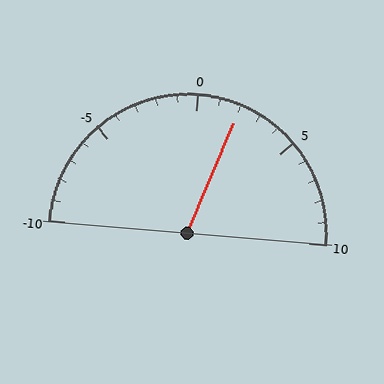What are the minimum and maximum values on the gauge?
The gauge ranges from -10 to 10.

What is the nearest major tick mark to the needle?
The nearest major tick mark is 0.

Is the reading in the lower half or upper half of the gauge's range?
The reading is in the upper half of the range (-10 to 10).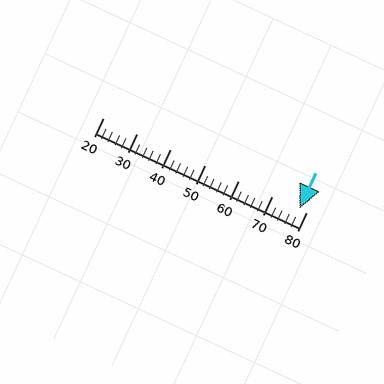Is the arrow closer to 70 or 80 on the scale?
The arrow is closer to 80.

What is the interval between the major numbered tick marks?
The major tick marks are spaced 10 units apart.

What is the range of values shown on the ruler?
The ruler shows values from 20 to 80.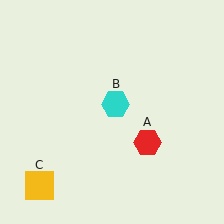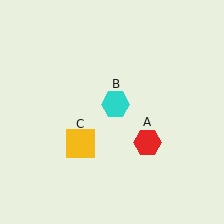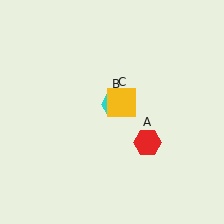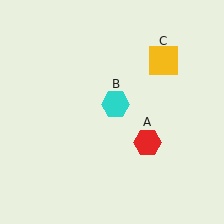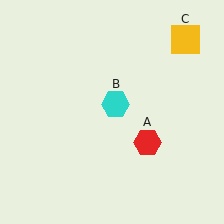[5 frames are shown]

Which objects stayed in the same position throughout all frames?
Red hexagon (object A) and cyan hexagon (object B) remained stationary.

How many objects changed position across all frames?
1 object changed position: yellow square (object C).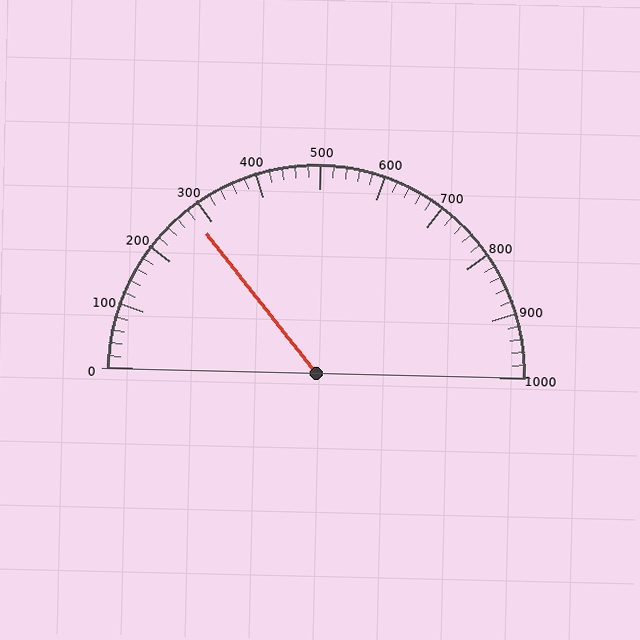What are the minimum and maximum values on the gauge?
The gauge ranges from 0 to 1000.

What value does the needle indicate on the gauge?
The needle indicates approximately 280.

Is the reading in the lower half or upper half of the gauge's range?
The reading is in the lower half of the range (0 to 1000).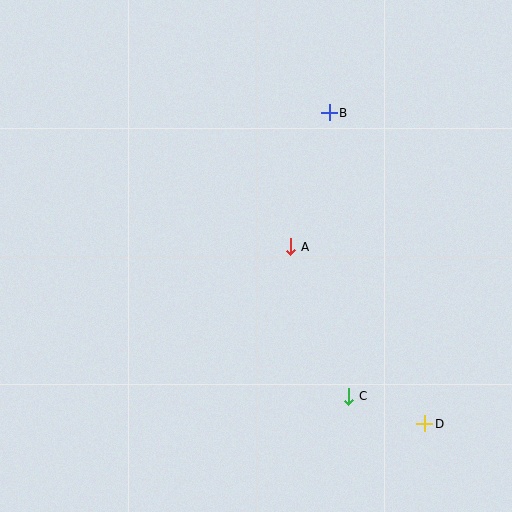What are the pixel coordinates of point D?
Point D is at (425, 424).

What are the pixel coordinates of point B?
Point B is at (329, 113).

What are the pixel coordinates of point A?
Point A is at (291, 247).